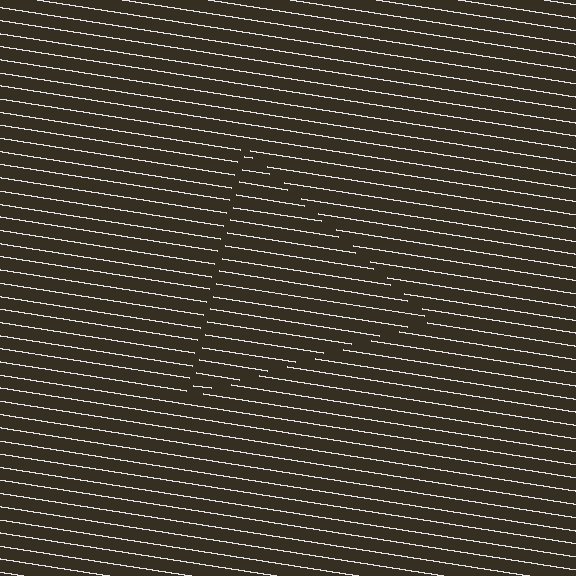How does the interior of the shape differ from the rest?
The interior of the shape contains the same grating, shifted by half a period — the contour is defined by the phase discontinuity where line-ends from the inner and outer gratings abut.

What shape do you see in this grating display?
An illusory triangle. The interior of the shape contains the same grating, shifted by half a period — the contour is defined by the phase discontinuity where line-ends from the inner and outer gratings abut.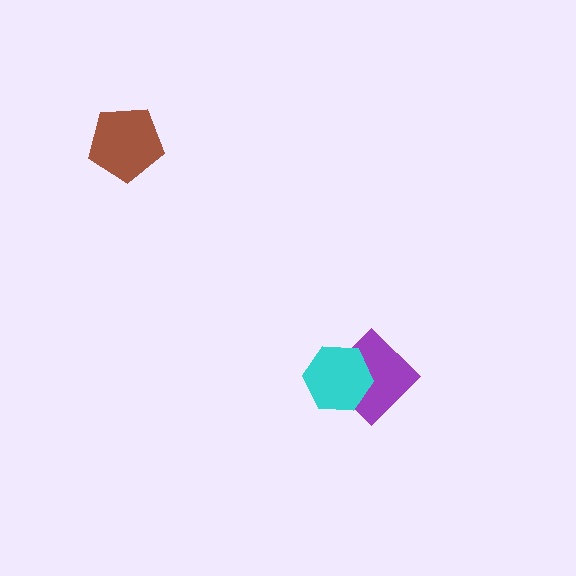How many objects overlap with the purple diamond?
1 object overlaps with the purple diamond.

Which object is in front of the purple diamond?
The cyan hexagon is in front of the purple diamond.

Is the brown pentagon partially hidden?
No, no other shape covers it.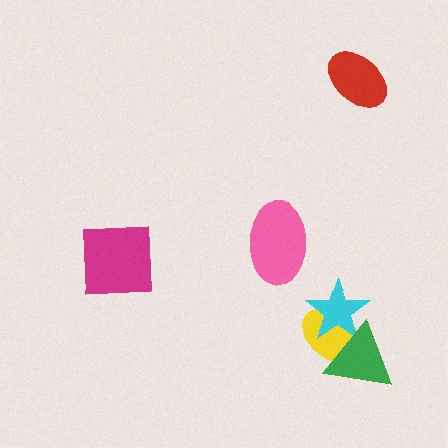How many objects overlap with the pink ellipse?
0 objects overlap with the pink ellipse.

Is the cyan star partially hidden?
Yes, it is partially covered by another shape.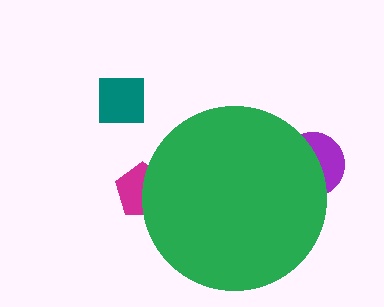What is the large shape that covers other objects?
A green circle.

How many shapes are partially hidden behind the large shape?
2 shapes are partially hidden.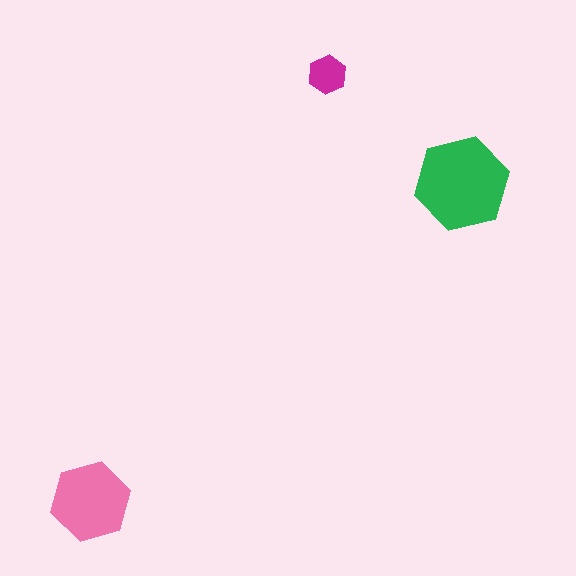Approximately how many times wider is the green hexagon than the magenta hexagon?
About 2.5 times wider.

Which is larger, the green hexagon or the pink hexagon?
The green one.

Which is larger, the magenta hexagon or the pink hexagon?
The pink one.